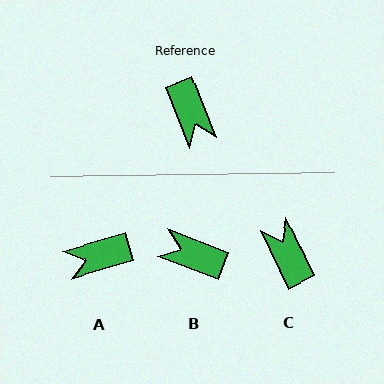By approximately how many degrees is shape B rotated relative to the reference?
Approximately 133 degrees clockwise.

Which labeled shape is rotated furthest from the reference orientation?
C, about 176 degrees away.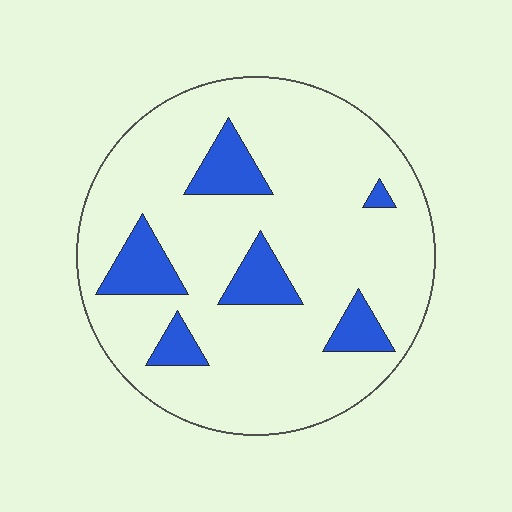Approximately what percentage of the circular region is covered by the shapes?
Approximately 15%.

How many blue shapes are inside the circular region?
6.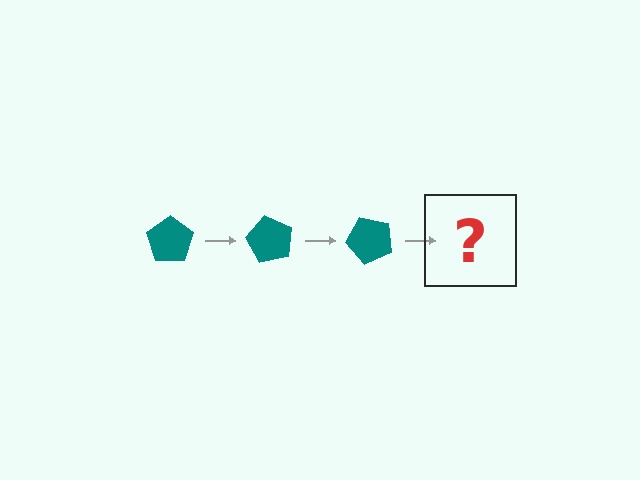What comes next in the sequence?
The next element should be a teal pentagon rotated 180 degrees.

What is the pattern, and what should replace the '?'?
The pattern is that the pentagon rotates 60 degrees each step. The '?' should be a teal pentagon rotated 180 degrees.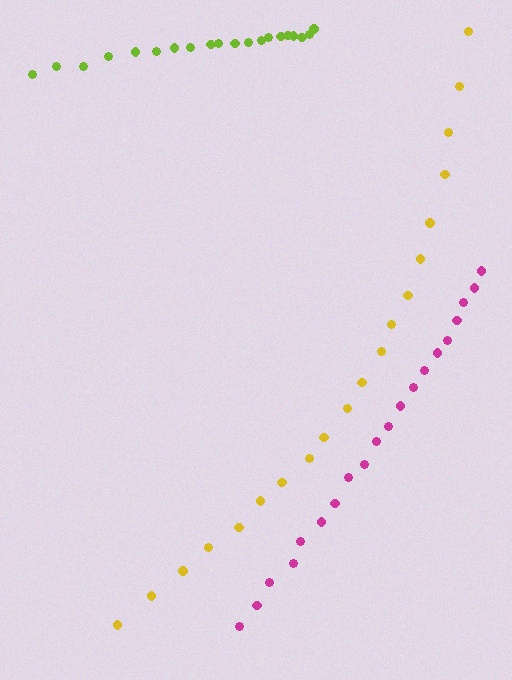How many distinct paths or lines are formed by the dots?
There are 3 distinct paths.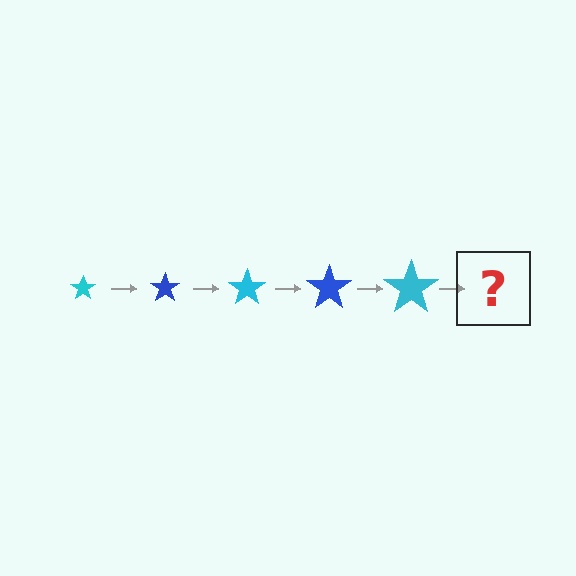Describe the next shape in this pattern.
It should be a blue star, larger than the previous one.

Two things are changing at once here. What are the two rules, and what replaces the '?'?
The two rules are that the star grows larger each step and the color cycles through cyan and blue. The '?' should be a blue star, larger than the previous one.